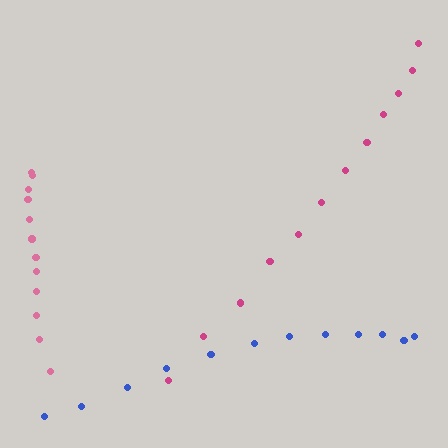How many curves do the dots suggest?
There are 3 distinct paths.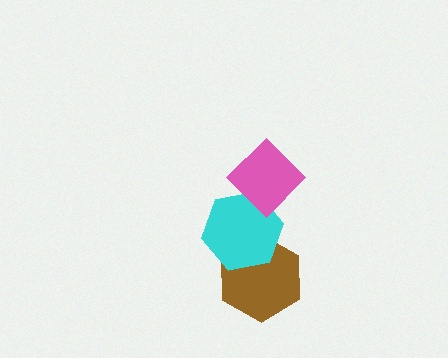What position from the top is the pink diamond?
The pink diamond is 1st from the top.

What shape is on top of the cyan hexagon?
The pink diamond is on top of the cyan hexagon.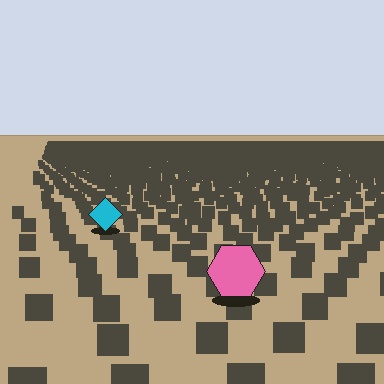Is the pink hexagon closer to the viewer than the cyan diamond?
Yes. The pink hexagon is closer — you can tell from the texture gradient: the ground texture is coarser near it.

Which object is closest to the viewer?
The pink hexagon is closest. The texture marks near it are larger and more spread out.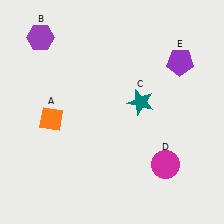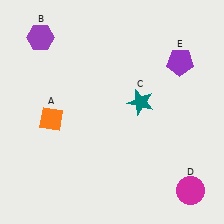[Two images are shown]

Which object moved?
The magenta circle (D) moved down.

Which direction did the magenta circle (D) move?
The magenta circle (D) moved down.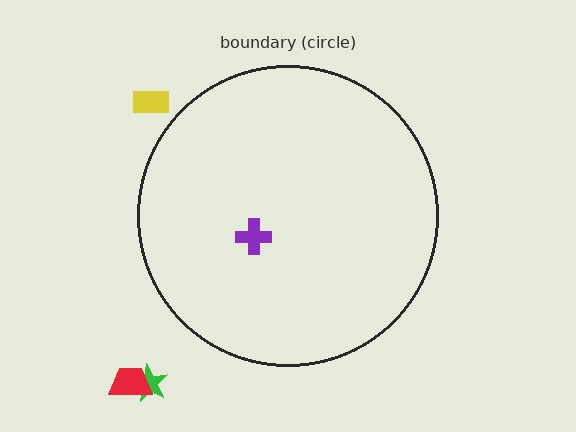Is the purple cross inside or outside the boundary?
Inside.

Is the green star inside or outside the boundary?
Outside.